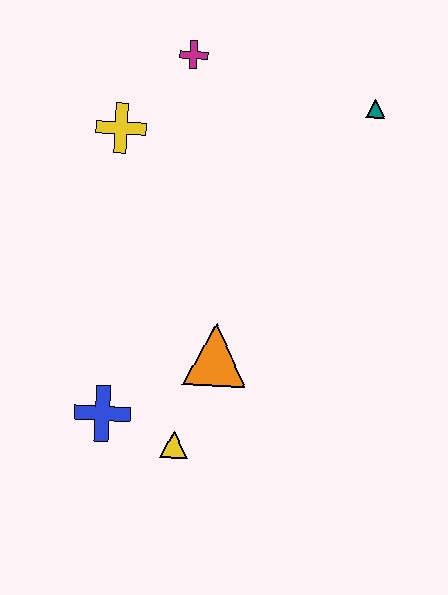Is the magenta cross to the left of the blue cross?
No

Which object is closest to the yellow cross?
The magenta cross is closest to the yellow cross.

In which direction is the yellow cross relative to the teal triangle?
The yellow cross is to the left of the teal triangle.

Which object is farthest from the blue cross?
The teal triangle is farthest from the blue cross.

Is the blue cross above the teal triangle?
No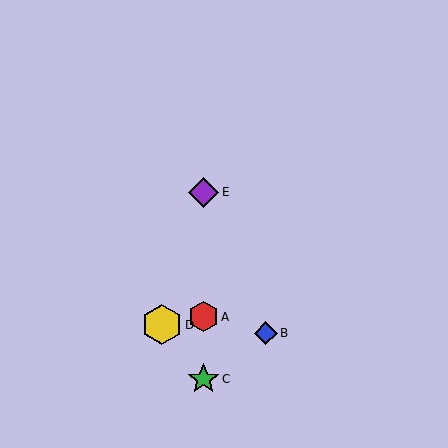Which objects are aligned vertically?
Objects A, C, E are aligned vertically.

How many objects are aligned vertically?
3 objects (A, C, E) are aligned vertically.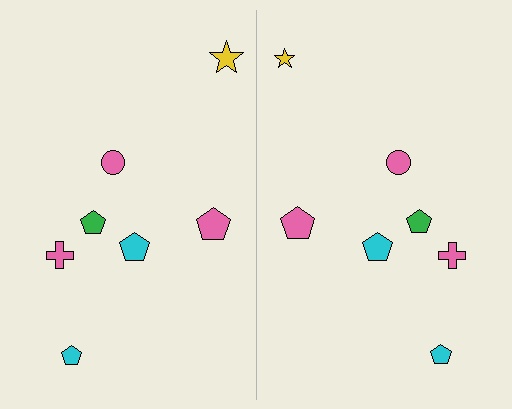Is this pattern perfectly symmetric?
No, the pattern is not perfectly symmetric. The yellow star on the right side has a different size than its mirror counterpart.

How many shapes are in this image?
There are 14 shapes in this image.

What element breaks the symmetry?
The yellow star on the right side has a different size than its mirror counterpart.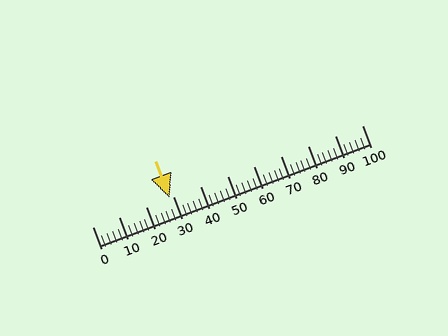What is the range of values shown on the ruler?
The ruler shows values from 0 to 100.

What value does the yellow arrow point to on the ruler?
The yellow arrow points to approximately 29.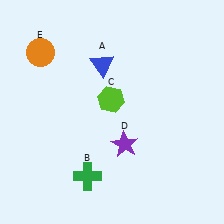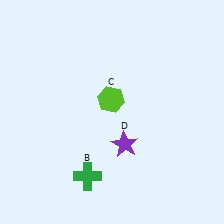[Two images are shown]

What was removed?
The orange circle (E), the blue triangle (A) were removed in Image 2.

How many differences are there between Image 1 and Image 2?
There are 2 differences between the two images.